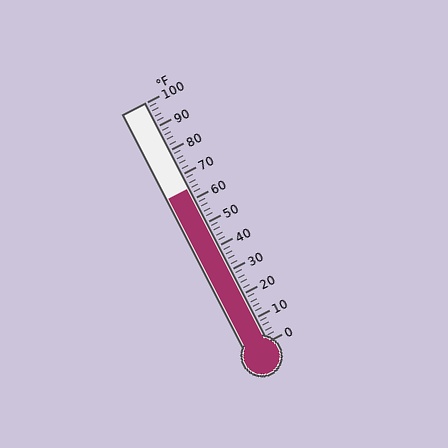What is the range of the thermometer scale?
The thermometer scale ranges from 0°F to 100°F.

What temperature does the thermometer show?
The thermometer shows approximately 64°F.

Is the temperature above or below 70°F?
The temperature is below 70°F.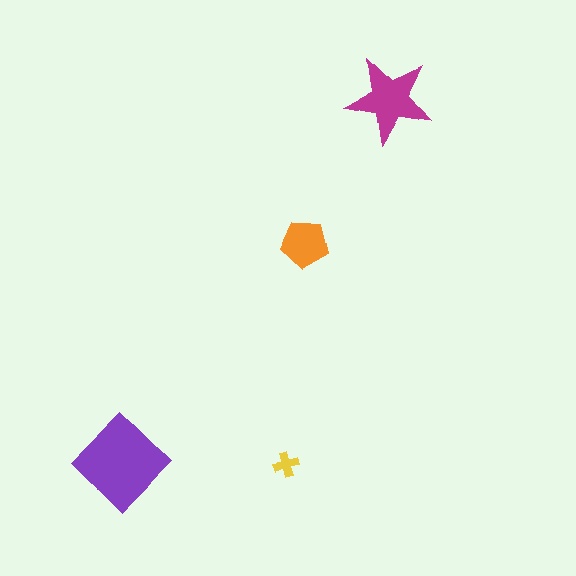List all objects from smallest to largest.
The yellow cross, the orange pentagon, the magenta star, the purple diamond.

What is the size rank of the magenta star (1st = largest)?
2nd.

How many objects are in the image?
There are 4 objects in the image.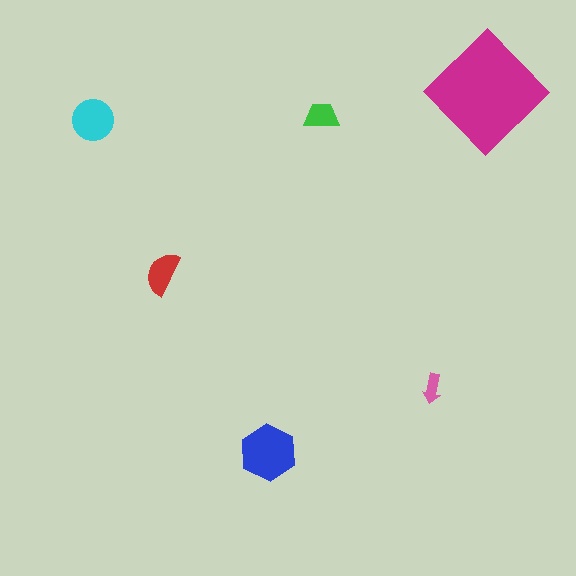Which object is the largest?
The magenta diamond.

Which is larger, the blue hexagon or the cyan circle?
The blue hexagon.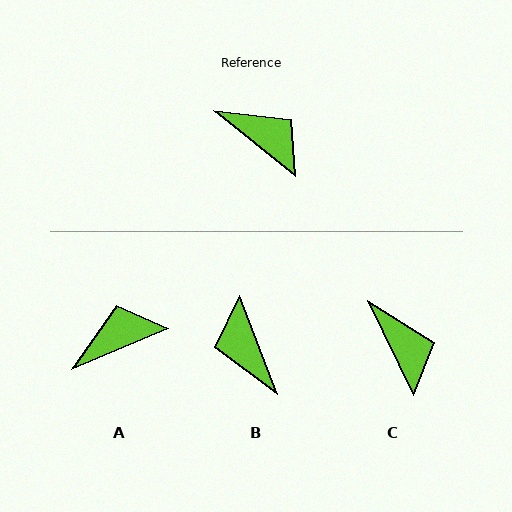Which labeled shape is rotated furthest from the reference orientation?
B, about 150 degrees away.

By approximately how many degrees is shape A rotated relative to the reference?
Approximately 62 degrees counter-clockwise.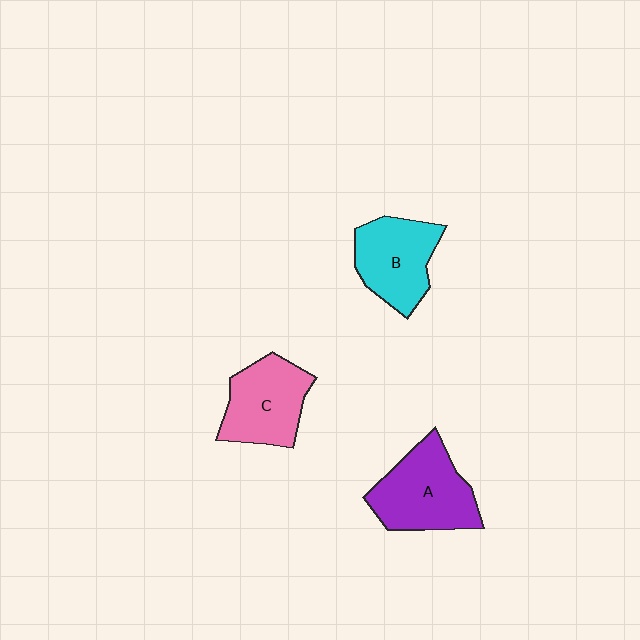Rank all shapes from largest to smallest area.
From largest to smallest: A (purple), C (pink), B (cyan).